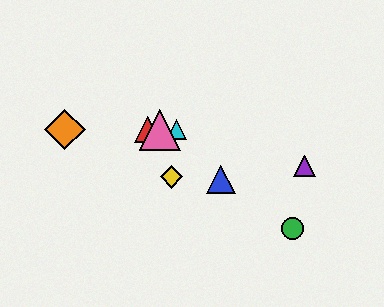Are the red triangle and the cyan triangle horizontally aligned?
Yes, both are at y≈130.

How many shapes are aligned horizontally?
4 shapes (the red triangle, the orange diamond, the cyan triangle, the pink triangle) are aligned horizontally.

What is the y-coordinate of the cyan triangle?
The cyan triangle is at y≈130.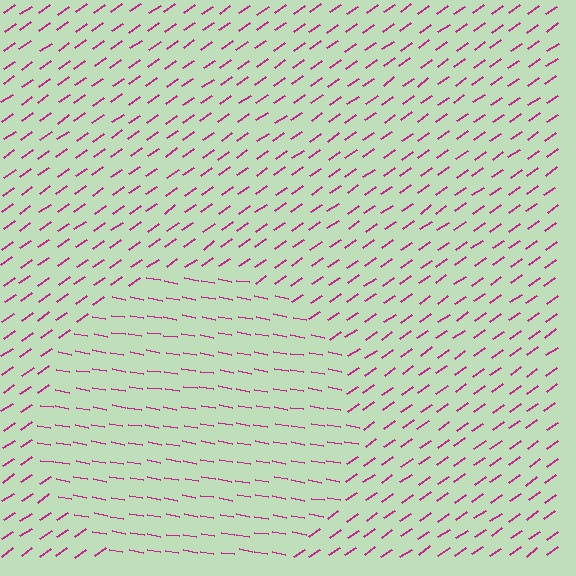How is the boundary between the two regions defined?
The boundary is defined purely by a change in line orientation (approximately 45 degrees difference). All lines are the same color and thickness.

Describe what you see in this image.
The image is filled with small magenta line segments. A circle region in the image has lines oriented differently from the surrounding lines, creating a visible texture boundary.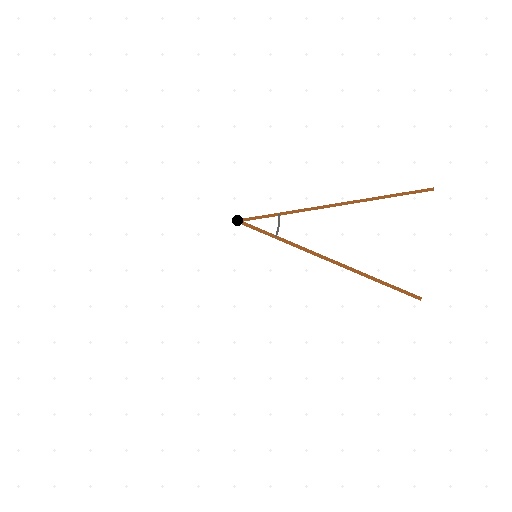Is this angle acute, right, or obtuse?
It is acute.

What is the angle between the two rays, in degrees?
Approximately 32 degrees.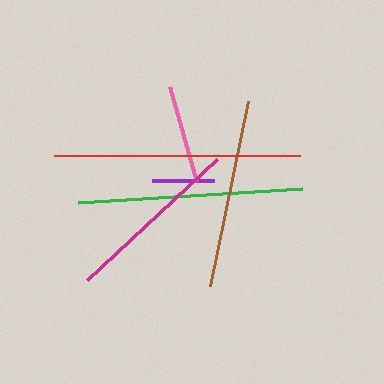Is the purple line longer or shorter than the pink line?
The pink line is longer than the purple line.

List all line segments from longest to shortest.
From longest to shortest: red, green, brown, magenta, pink, purple.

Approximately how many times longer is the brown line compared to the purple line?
The brown line is approximately 3.1 times the length of the purple line.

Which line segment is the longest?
The red line is the longest at approximately 246 pixels.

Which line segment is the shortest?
The purple line is the shortest at approximately 62 pixels.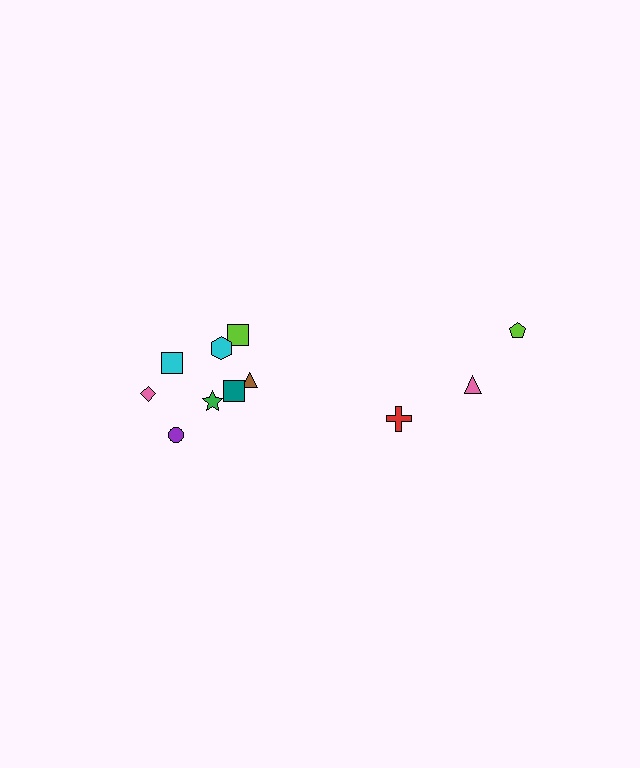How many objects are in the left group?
There are 8 objects.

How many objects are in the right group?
There are 3 objects.